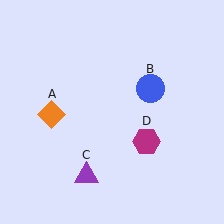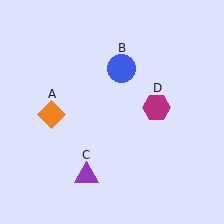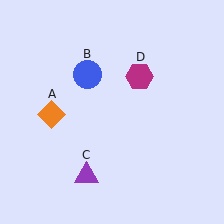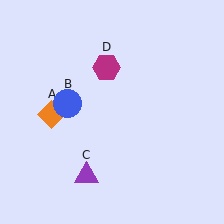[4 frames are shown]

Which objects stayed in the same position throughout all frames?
Orange diamond (object A) and purple triangle (object C) remained stationary.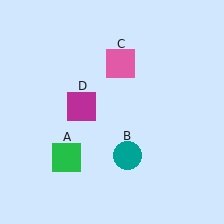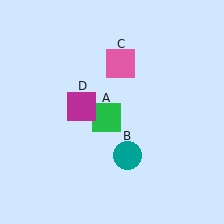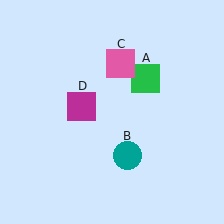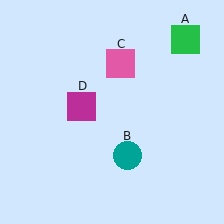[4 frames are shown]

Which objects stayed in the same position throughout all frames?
Teal circle (object B) and pink square (object C) and magenta square (object D) remained stationary.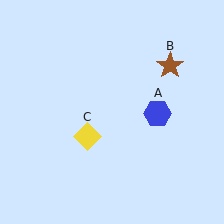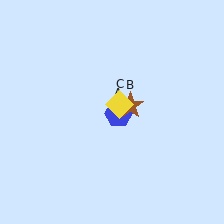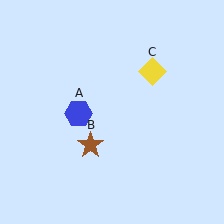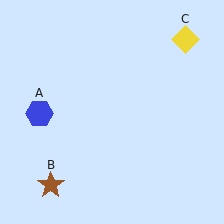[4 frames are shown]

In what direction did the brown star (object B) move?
The brown star (object B) moved down and to the left.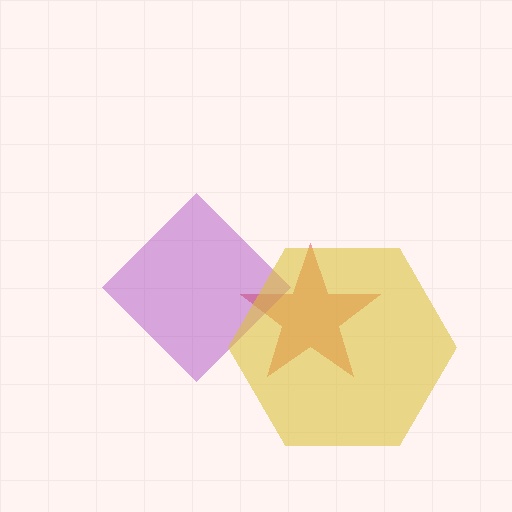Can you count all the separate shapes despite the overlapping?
Yes, there are 3 separate shapes.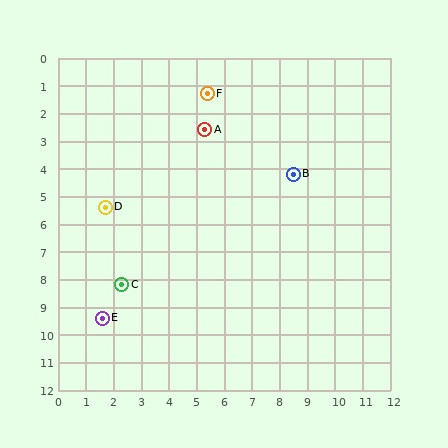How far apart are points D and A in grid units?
Points D and A are about 4.6 grid units apart.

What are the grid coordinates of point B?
Point B is at approximately (8.5, 4.2).